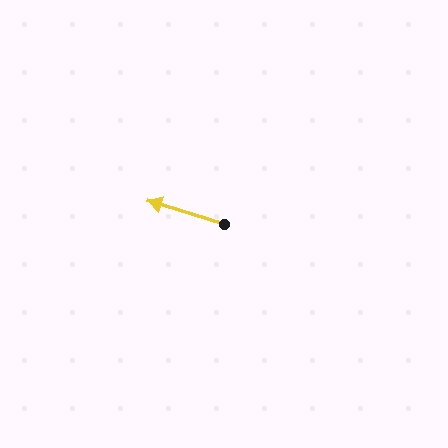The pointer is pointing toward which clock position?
Roughly 10 o'clock.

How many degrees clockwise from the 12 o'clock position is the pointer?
Approximately 287 degrees.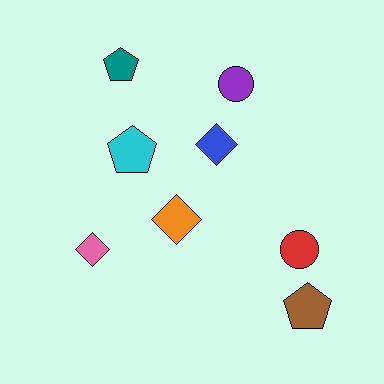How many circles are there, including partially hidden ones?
There are 2 circles.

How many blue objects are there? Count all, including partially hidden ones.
There is 1 blue object.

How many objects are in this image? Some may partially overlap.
There are 8 objects.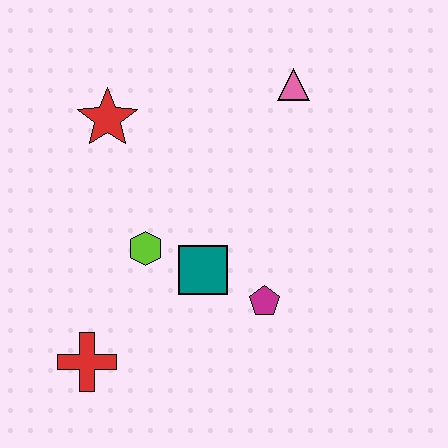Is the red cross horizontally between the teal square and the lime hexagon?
No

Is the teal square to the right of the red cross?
Yes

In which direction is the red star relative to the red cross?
The red star is above the red cross.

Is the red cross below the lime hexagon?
Yes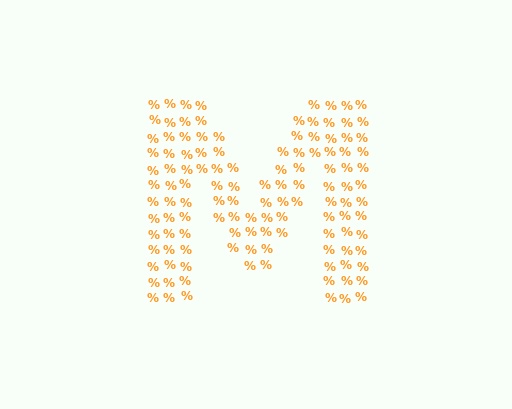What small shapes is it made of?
It is made of small percent signs.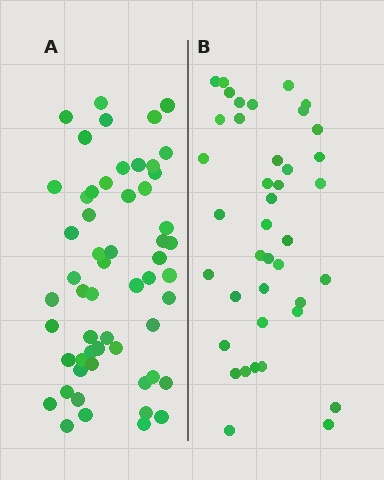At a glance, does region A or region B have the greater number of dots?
Region A (the left region) has more dots.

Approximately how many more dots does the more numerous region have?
Region A has approximately 15 more dots than region B.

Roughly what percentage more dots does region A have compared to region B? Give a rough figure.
About 40% more.